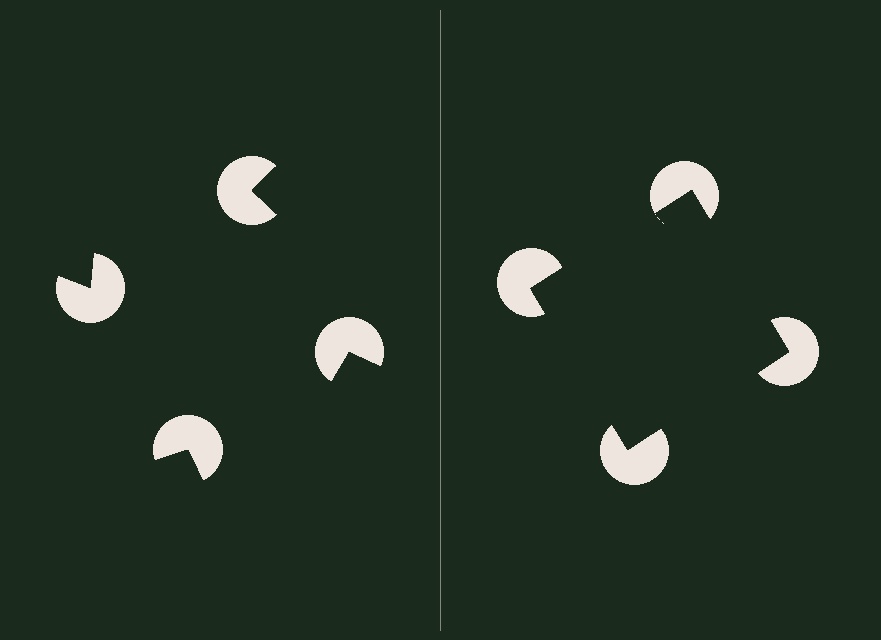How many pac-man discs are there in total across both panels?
8 — 4 on each side.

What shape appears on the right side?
An illusory square.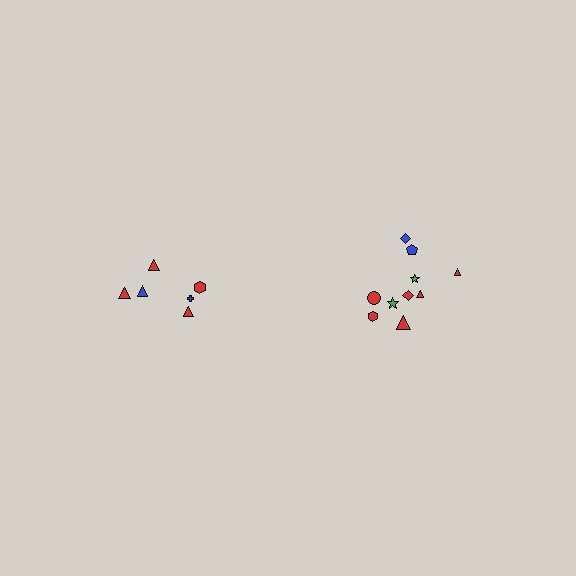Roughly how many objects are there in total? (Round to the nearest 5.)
Roughly 15 objects in total.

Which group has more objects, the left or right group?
The right group.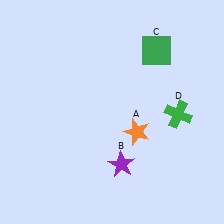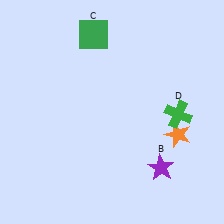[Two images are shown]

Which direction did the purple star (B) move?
The purple star (B) moved right.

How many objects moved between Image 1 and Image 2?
3 objects moved between the two images.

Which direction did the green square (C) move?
The green square (C) moved left.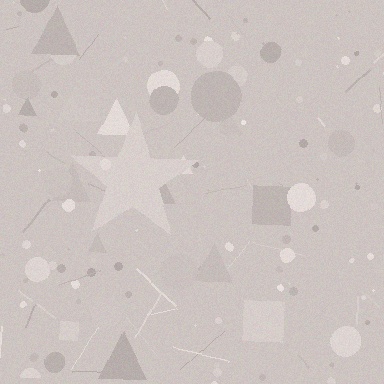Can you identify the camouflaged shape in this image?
The camouflaged shape is a star.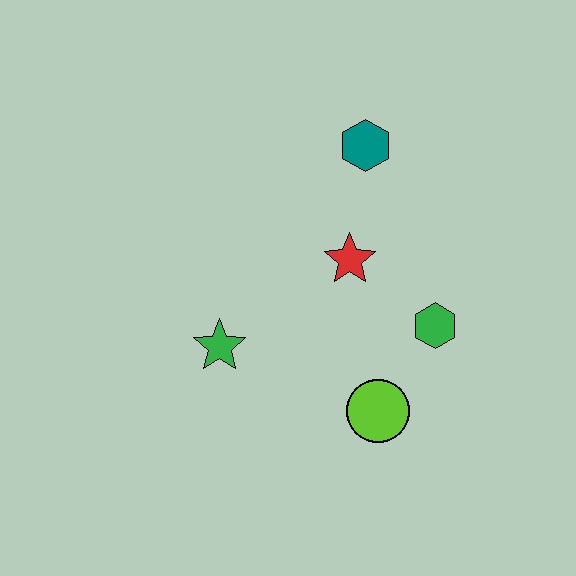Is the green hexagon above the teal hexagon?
No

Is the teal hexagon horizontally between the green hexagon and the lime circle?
No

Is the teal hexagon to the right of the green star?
Yes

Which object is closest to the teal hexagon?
The red star is closest to the teal hexagon.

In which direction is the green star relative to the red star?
The green star is to the left of the red star.